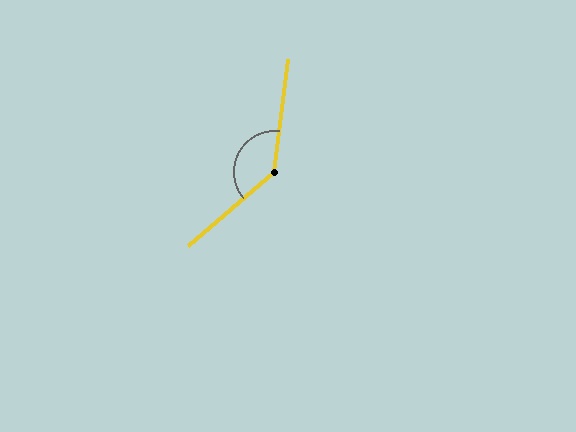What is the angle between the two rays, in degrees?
Approximately 137 degrees.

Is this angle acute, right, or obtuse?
It is obtuse.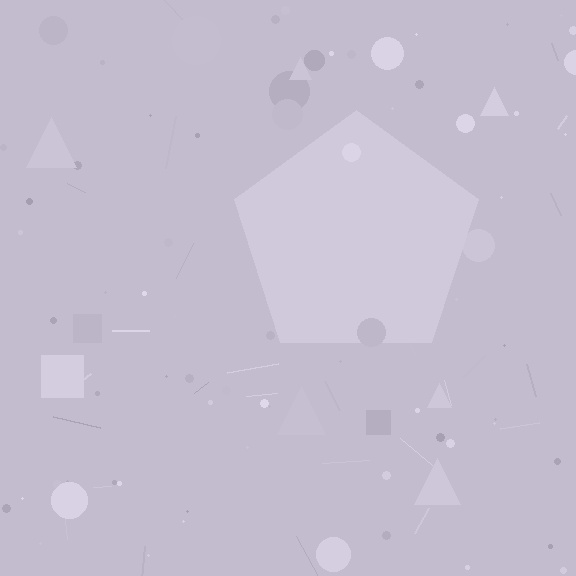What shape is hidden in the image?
A pentagon is hidden in the image.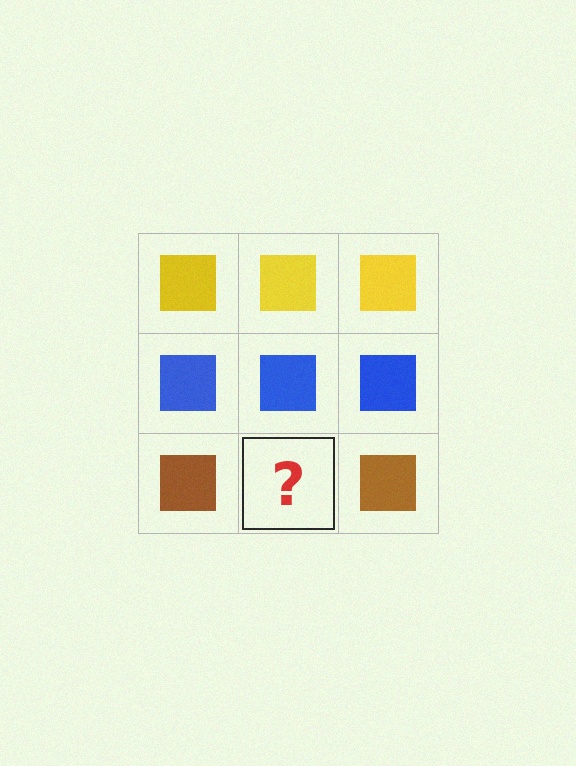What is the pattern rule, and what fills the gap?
The rule is that each row has a consistent color. The gap should be filled with a brown square.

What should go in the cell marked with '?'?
The missing cell should contain a brown square.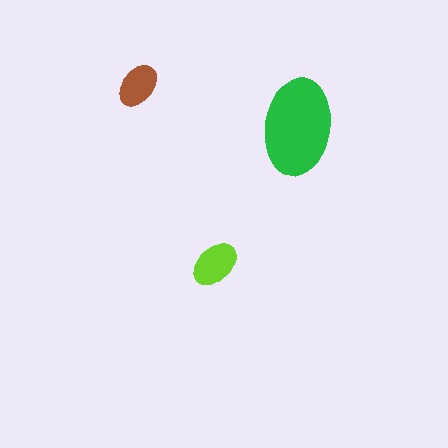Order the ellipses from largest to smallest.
the green one, the lime one, the brown one.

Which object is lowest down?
The lime ellipse is bottommost.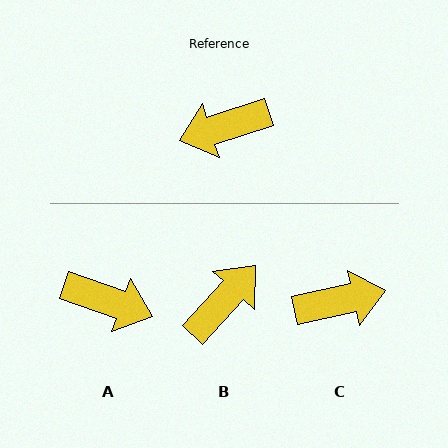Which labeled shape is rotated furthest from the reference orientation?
C, about 175 degrees away.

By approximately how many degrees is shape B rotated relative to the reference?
Approximately 150 degrees clockwise.